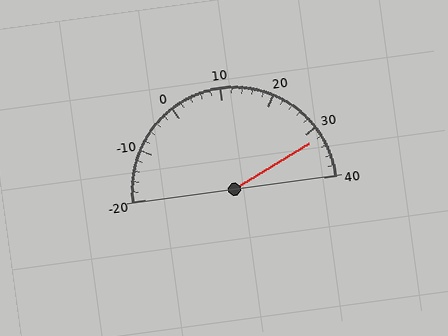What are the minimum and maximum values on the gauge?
The gauge ranges from -20 to 40.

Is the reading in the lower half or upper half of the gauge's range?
The reading is in the upper half of the range (-20 to 40).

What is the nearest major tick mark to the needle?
The nearest major tick mark is 30.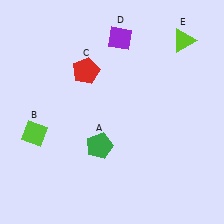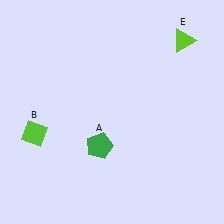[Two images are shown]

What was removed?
The purple diamond (D), the red pentagon (C) were removed in Image 2.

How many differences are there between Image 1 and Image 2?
There are 2 differences between the two images.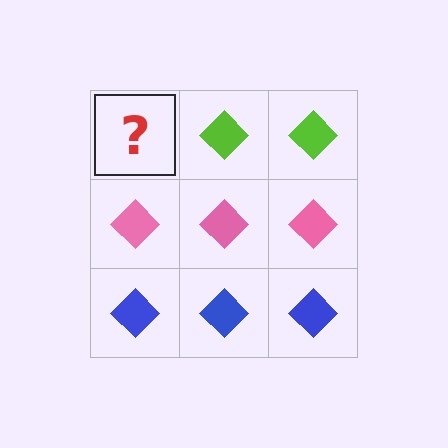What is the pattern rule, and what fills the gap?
The rule is that each row has a consistent color. The gap should be filled with a lime diamond.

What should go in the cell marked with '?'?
The missing cell should contain a lime diamond.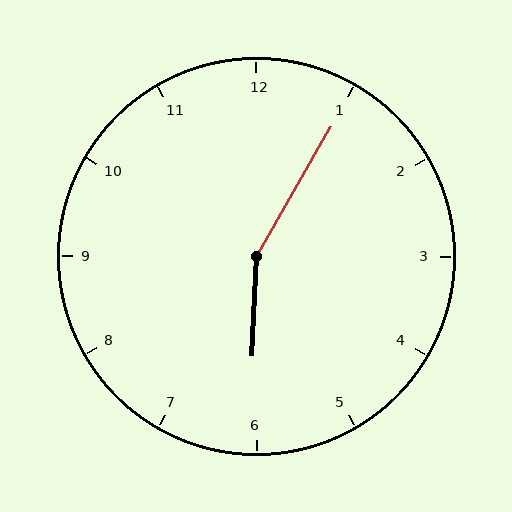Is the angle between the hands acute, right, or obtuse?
It is obtuse.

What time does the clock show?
6:05.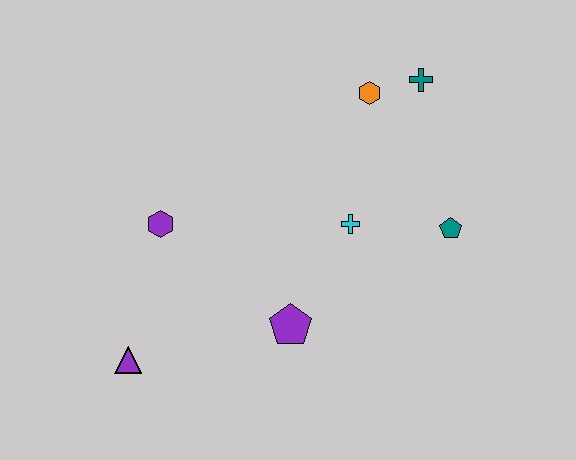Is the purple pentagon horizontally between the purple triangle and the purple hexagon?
No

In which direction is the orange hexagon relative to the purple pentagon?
The orange hexagon is above the purple pentagon.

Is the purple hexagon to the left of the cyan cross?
Yes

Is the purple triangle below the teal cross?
Yes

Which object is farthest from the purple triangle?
The teal cross is farthest from the purple triangle.